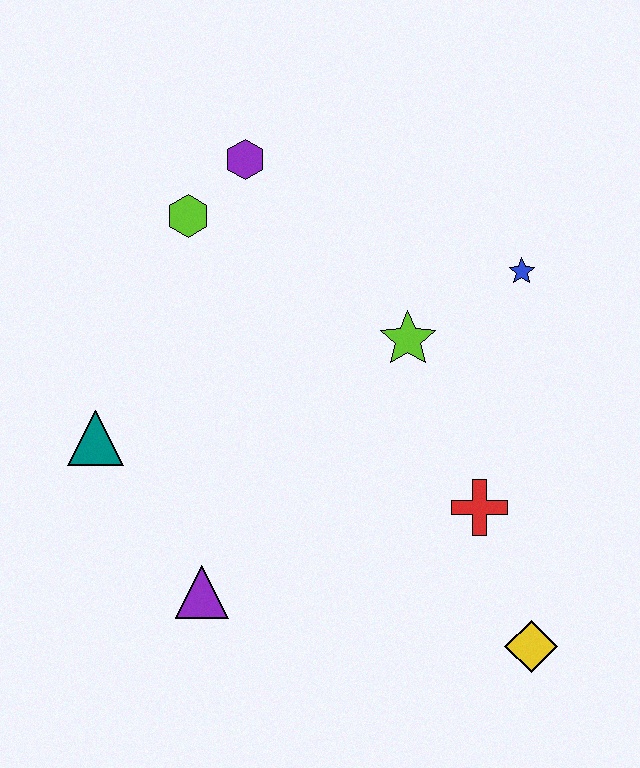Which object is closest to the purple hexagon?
The lime hexagon is closest to the purple hexagon.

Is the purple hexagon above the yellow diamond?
Yes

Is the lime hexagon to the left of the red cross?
Yes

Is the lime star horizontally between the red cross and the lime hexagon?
Yes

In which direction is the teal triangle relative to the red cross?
The teal triangle is to the left of the red cross.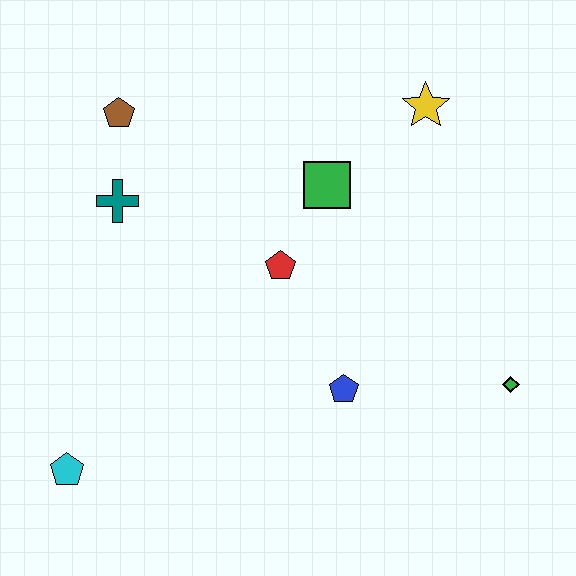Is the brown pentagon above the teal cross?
Yes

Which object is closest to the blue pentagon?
The red pentagon is closest to the blue pentagon.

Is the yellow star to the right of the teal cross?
Yes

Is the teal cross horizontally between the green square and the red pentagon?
No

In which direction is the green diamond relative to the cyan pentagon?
The green diamond is to the right of the cyan pentagon.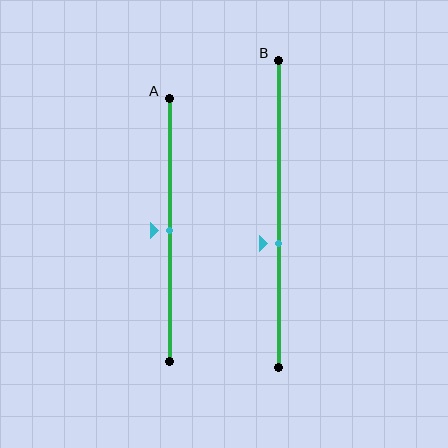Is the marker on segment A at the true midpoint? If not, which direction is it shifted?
Yes, the marker on segment A is at the true midpoint.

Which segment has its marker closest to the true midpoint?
Segment A has its marker closest to the true midpoint.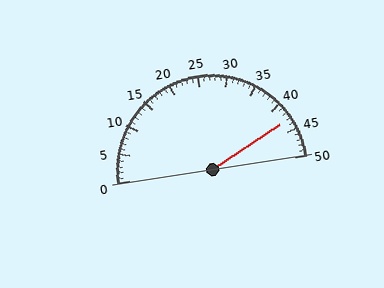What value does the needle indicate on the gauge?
The needle indicates approximately 43.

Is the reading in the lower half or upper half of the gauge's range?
The reading is in the upper half of the range (0 to 50).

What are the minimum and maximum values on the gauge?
The gauge ranges from 0 to 50.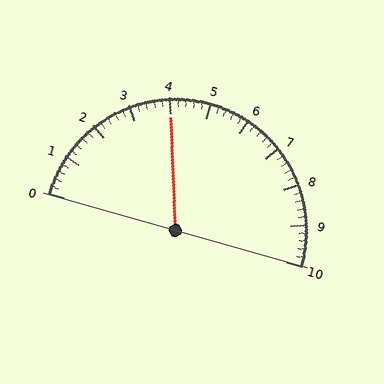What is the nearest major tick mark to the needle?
The nearest major tick mark is 4.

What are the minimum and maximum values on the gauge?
The gauge ranges from 0 to 10.